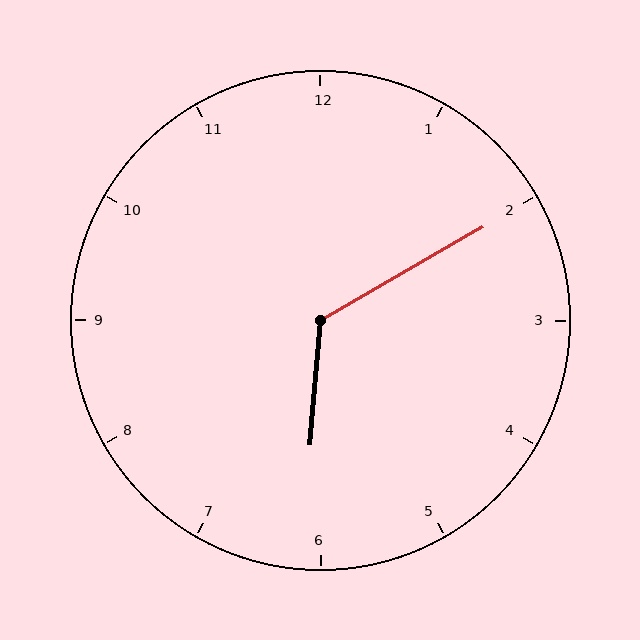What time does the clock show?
6:10.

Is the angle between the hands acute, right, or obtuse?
It is obtuse.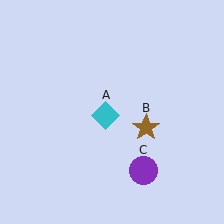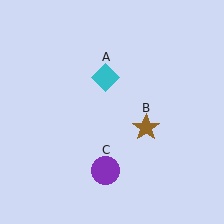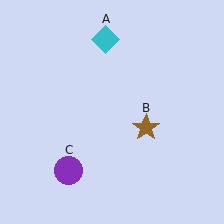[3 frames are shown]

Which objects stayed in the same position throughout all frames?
Brown star (object B) remained stationary.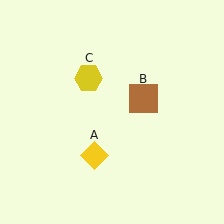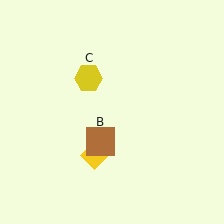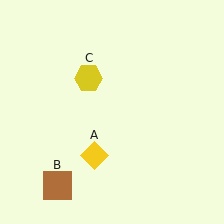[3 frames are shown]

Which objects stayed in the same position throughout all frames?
Yellow diamond (object A) and yellow hexagon (object C) remained stationary.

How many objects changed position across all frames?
1 object changed position: brown square (object B).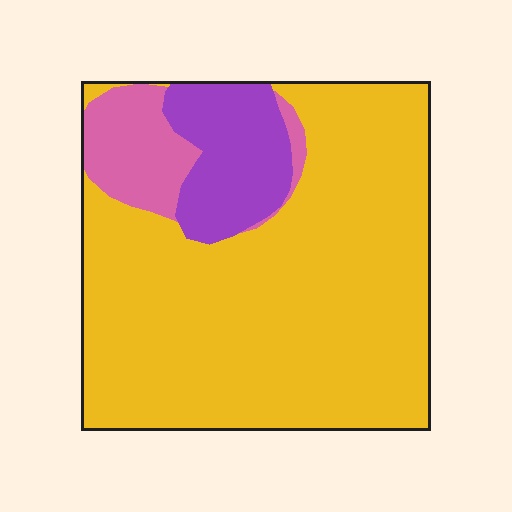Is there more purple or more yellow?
Yellow.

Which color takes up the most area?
Yellow, at roughly 75%.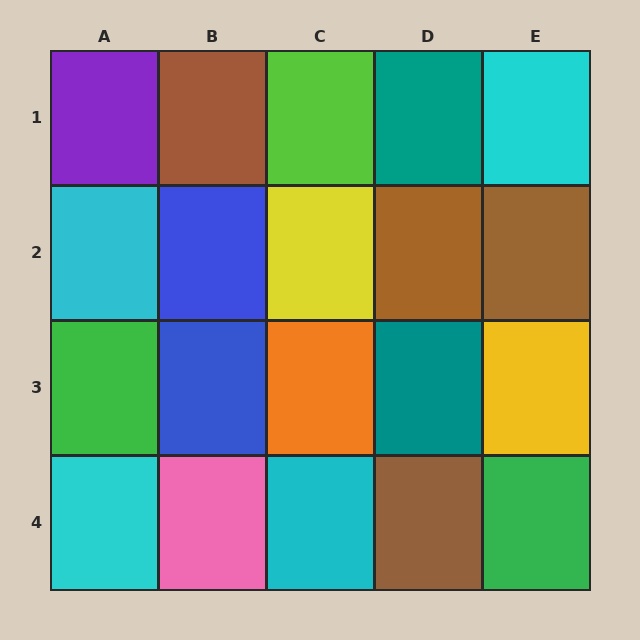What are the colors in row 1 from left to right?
Purple, brown, lime, teal, cyan.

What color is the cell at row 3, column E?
Yellow.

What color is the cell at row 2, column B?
Blue.